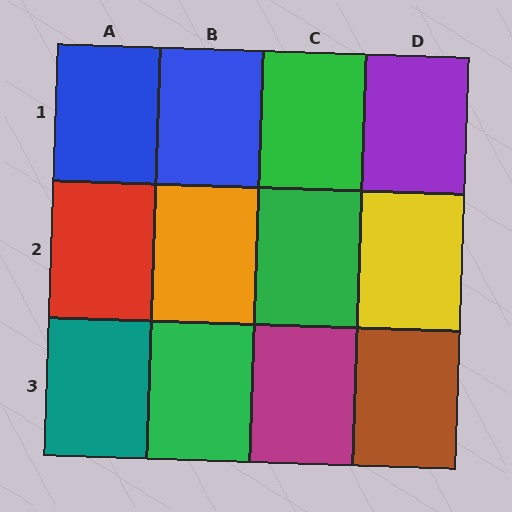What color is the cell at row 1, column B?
Blue.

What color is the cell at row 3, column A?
Teal.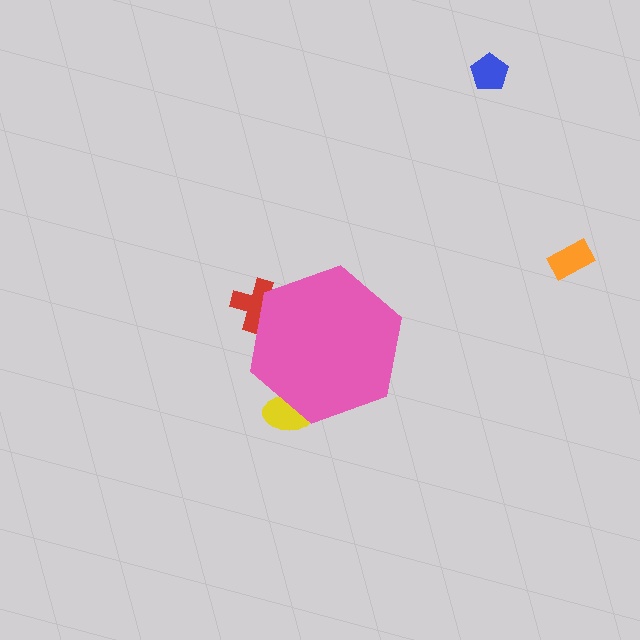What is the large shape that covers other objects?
A pink hexagon.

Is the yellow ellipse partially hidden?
Yes, the yellow ellipse is partially hidden behind the pink hexagon.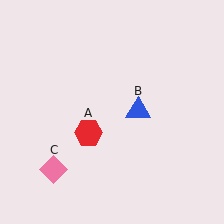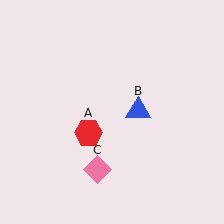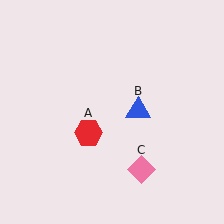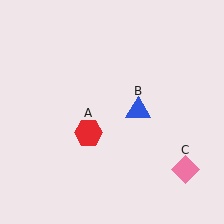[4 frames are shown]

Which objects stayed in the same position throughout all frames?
Red hexagon (object A) and blue triangle (object B) remained stationary.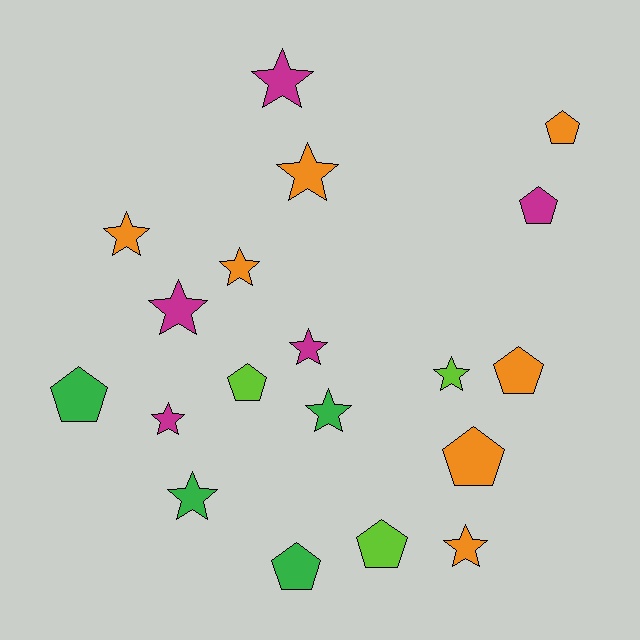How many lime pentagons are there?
There are 2 lime pentagons.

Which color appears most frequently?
Orange, with 7 objects.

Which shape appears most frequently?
Star, with 11 objects.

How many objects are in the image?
There are 19 objects.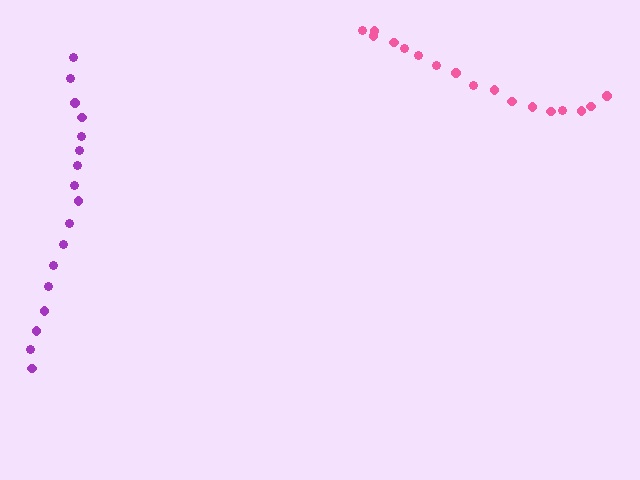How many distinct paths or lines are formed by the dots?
There are 2 distinct paths.